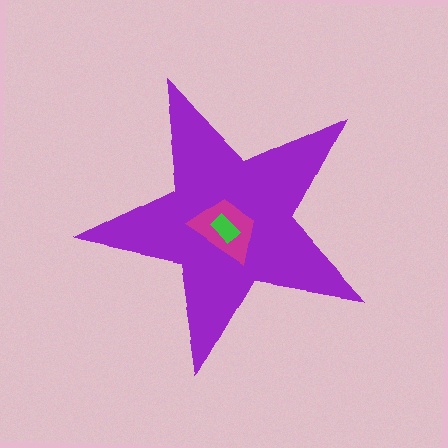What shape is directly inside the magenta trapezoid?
The green rectangle.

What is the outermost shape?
The purple star.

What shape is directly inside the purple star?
The magenta trapezoid.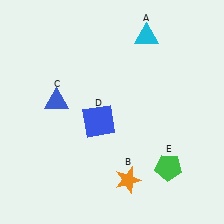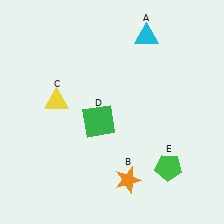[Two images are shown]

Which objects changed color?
C changed from blue to yellow. D changed from blue to green.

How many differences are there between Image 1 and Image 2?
There are 2 differences between the two images.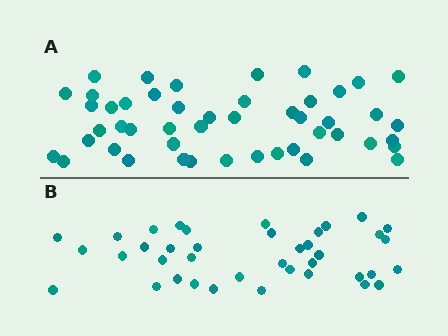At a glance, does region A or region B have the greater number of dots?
Region A (the top region) has more dots.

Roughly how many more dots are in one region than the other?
Region A has roughly 8 or so more dots than region B.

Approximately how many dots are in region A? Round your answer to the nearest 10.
About 50 dots. (The exact count is 48, which rounds to 50.)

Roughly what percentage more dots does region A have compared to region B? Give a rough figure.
About 25% more.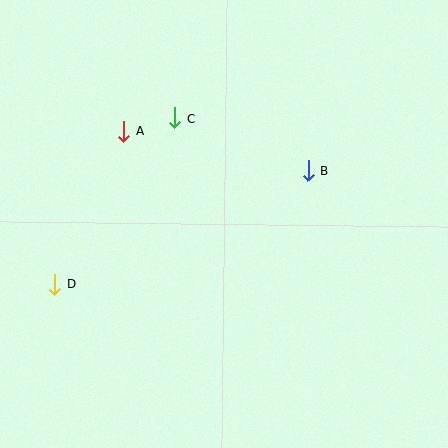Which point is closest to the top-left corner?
Point A is closest to the top-left corner.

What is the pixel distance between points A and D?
The distance between A and D is 168 pixels.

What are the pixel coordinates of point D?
Point D is at (55, 284).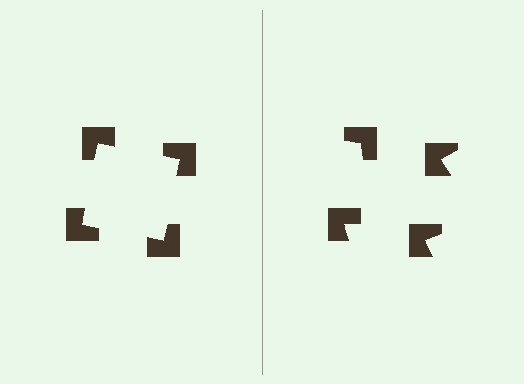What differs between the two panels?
The notched squares are positioned identically on both sides; only the wedge orientations differ. On the left they align to a square; on the right they are misaligned.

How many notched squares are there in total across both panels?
8 — 4 on each side.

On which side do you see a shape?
An illusory square appears on the left side. On the right side the wedge cuts are rotated, so no coherent shape forms.